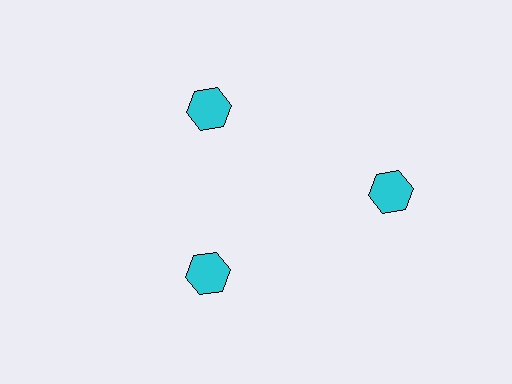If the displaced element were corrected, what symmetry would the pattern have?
It would have 3-fold rotational symmetry — the pattern would map onto itself every 120 degrees.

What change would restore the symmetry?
The symmetry would be restored by moving it inward, back onto the ring so that all 3 hexagons sit at equal angles and equal distance from the center.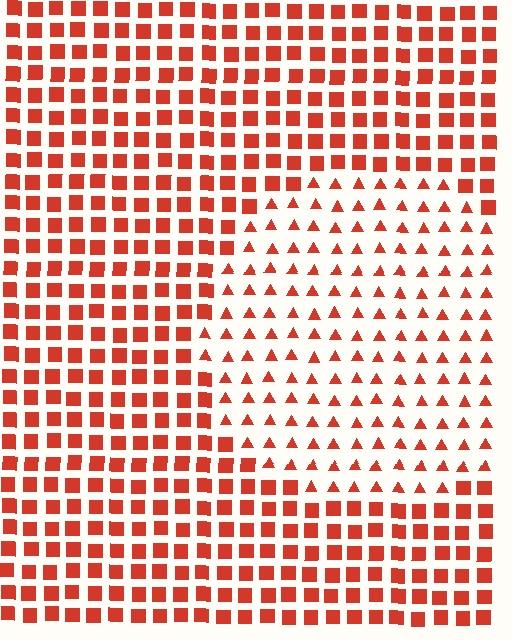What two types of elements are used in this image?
The image uses triangles inside the circle region and squares outside it.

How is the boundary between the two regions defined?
The boundary is defined by a change in element shape: triangles inside vs. squares outside. All elements share the same color and spacing.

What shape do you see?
I see a circle.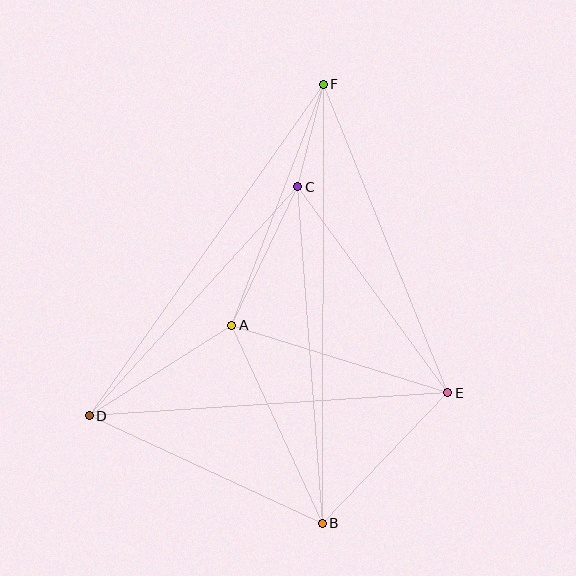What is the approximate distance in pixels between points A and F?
The distance between A and F is approximately 258 pixels.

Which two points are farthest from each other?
Points B and F are farthest from each other.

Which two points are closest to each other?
Points C and F are closest to each other.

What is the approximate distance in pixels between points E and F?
The distance between E and F is approximately 333 pixels.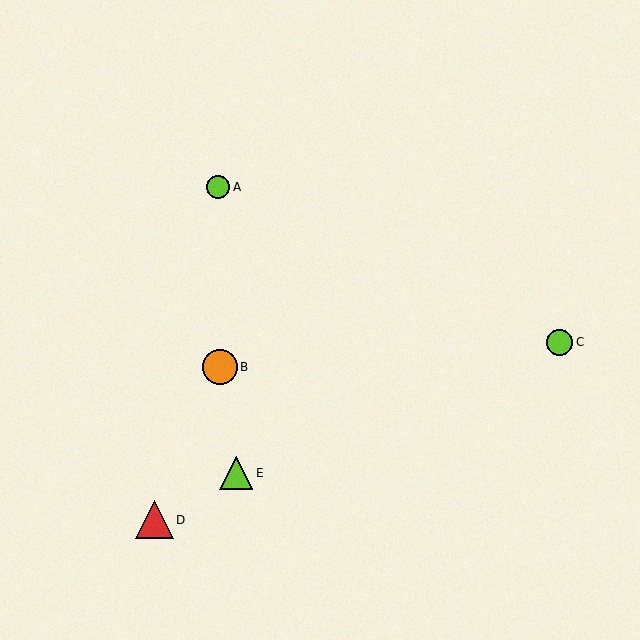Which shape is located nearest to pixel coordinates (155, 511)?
The red triangle (labeled D) at (154, 520) is nearest to that location.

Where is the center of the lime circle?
The center of the lime circle is at (560, 342).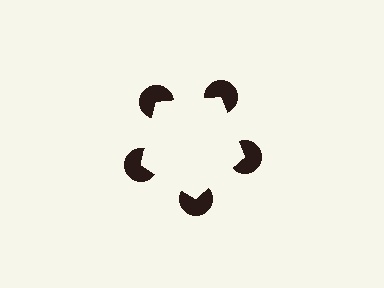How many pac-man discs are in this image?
There are 5 — one at each vertex of the illusory pentagon.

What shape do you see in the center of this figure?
An illusory pentagon — its edges are inferred from the aligned wedge cuts in the pac-man discs, not physically drawn.